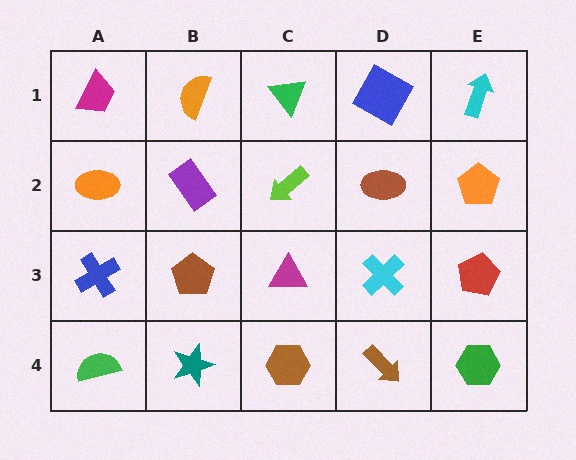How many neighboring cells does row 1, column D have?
3.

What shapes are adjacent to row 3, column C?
A lime arrow (row 2, column C), a brown hexagon (row 4, column C), a brown pentagon (row 3, column B), a cyan cross (row 3, column D).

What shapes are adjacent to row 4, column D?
A cyan cross (row 3, column D), a brown hexagon (row 4, column C), a green hexagon (row 4, column E).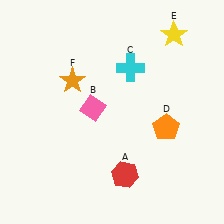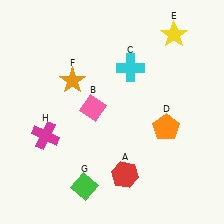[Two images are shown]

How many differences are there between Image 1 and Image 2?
There are 2 differences between the two images.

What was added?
A green diamond (G), a magenta cross (H) were added in Image 2.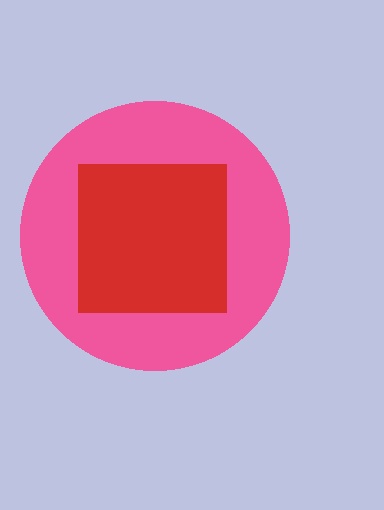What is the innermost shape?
The red square.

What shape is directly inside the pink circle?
The red square.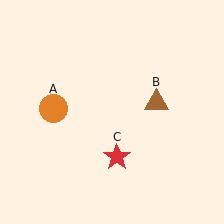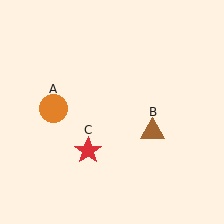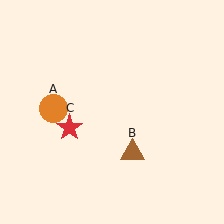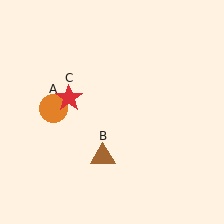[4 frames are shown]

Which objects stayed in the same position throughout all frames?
Orange circle (object A) remained stationary.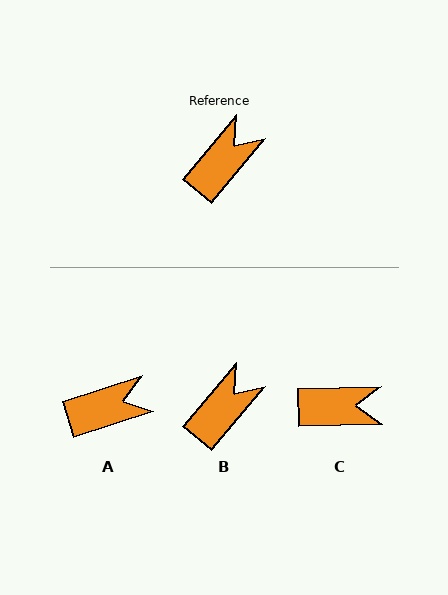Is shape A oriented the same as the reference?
No, it is off by about 33 degrees.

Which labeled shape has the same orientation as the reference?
B.